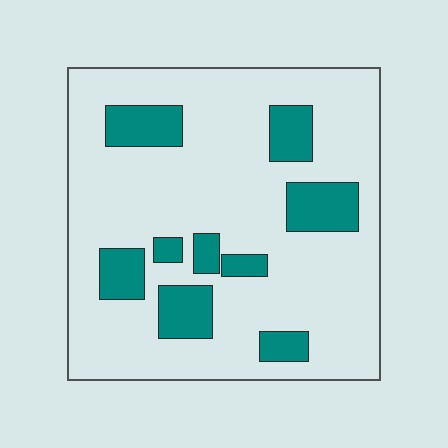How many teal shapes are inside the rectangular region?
9.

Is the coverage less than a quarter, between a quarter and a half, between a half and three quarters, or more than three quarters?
Less than a quarter.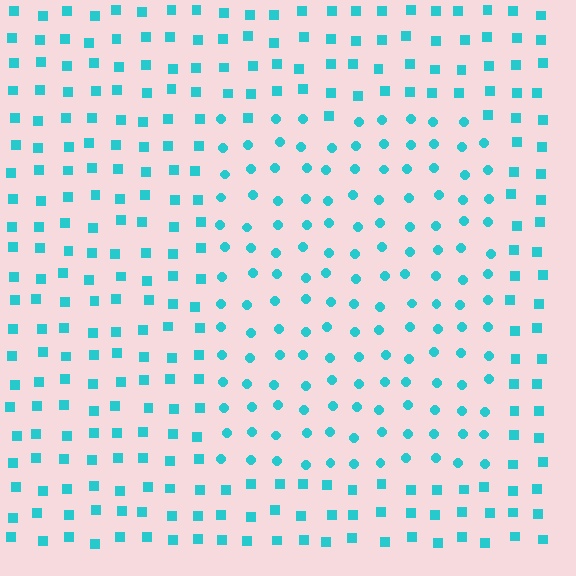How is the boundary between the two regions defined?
The boundary is defined by a change in element shape: circles inside vs. squares outside. All elements share the same color and spacing.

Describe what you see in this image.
The image is filled with small cyan elements arranged in a uniform grid. A rectangle-shaped region contains circles, while the surrounding area contains squares. The boundary is defined purely by the change in element shape.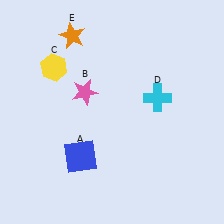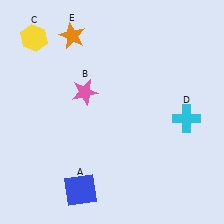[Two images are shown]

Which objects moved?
The objects that moved are: the blue square (A), the yellow hexagon (C), the cyan cross (D).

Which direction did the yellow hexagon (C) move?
The yellow hexagon (C) moved up.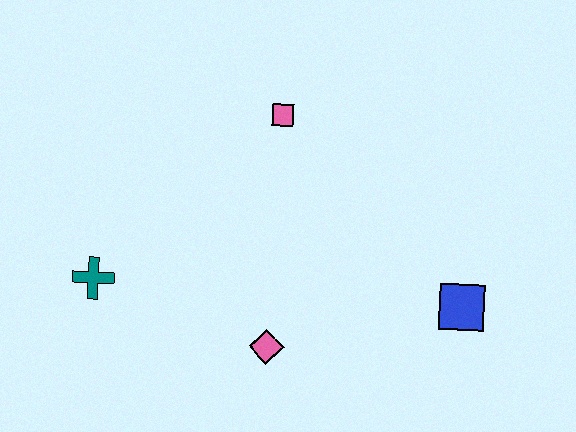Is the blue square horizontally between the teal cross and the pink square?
No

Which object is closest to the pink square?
The pink diamond is closest to the pink square.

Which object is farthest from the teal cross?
The blue square is farthest from the teal cross.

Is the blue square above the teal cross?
No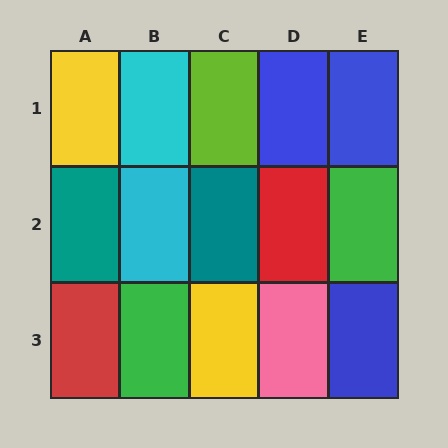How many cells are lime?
1 cell is lime.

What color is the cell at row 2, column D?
Red.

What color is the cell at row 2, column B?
Cyan.